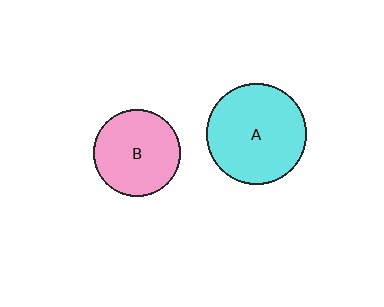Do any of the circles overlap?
No, none of the circles overlap.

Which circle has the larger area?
Circle A (cyan).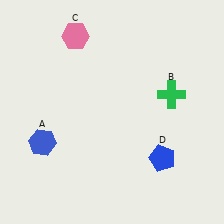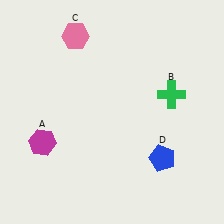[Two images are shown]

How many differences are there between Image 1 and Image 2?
There is 1 difference between the two images.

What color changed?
The hexagon (A) changed from blue in Image 1 to magenta in Image 2.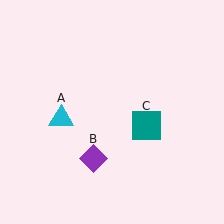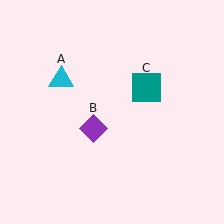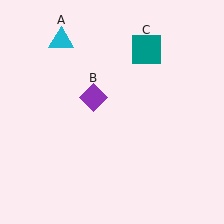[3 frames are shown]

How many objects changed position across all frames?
3 objects changed position: cyan triangle (object A), purple diamond (object B), teal square (object C).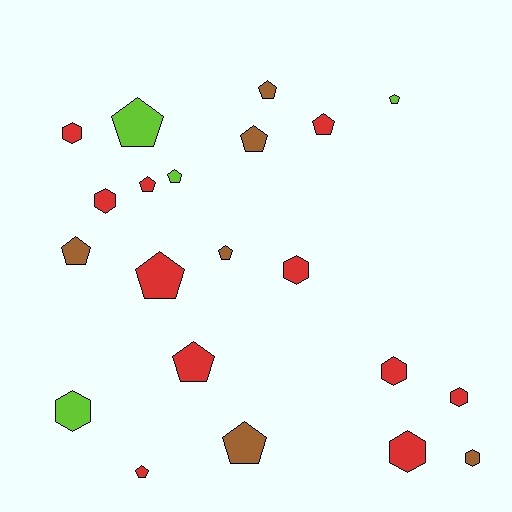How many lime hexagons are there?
There is 1 lime hexagon.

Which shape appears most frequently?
Pentagon, with 13 objects.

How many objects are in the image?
There are 21 objects.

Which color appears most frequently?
Red, with 11 objects.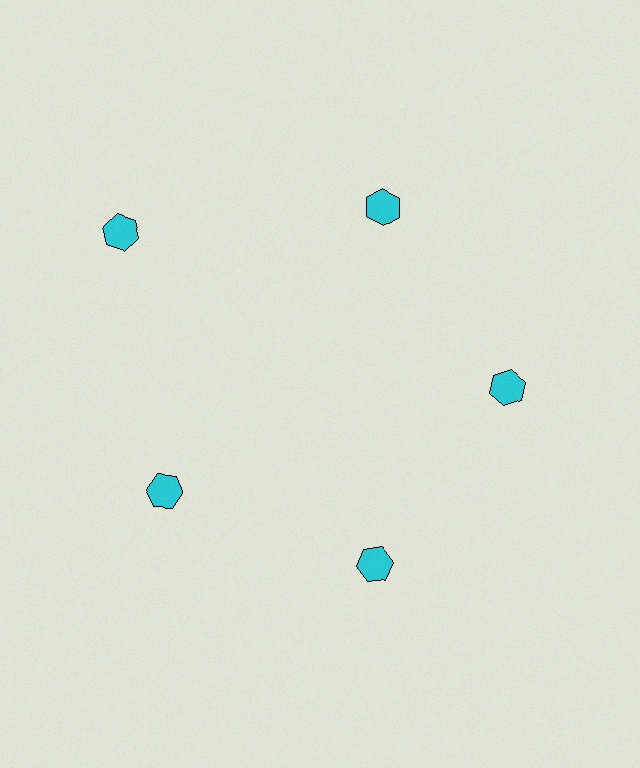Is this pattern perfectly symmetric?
No. The 5 cyan hexagons are arranged in a ring, but one element near the 10 o'clock position is pushed outward from the center, breaking the 5-fold rotational symmetry.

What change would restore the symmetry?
The symmetry would be restored by moving it inward, back onto the ring so that all 5 hexagons sit at equal angles and equal distance from the center.